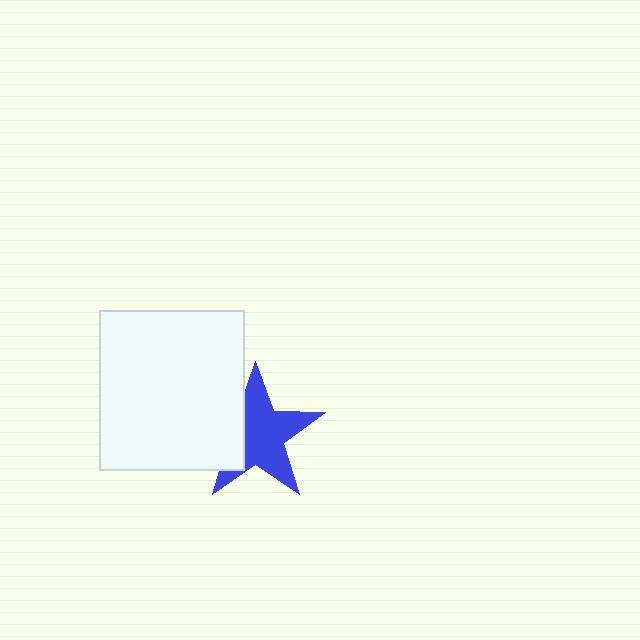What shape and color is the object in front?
The object in front is a white rectangle.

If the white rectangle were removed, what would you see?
You would see the complete blue star.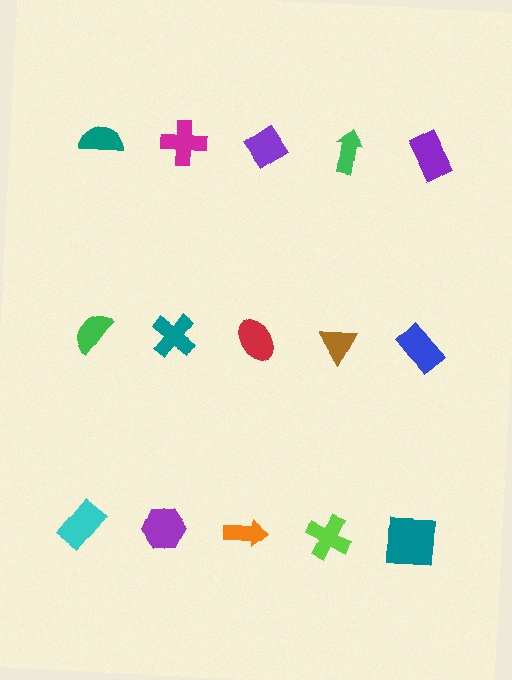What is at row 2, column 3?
A red ellipse.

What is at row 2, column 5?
A blue rectangle.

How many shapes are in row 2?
5 shapes.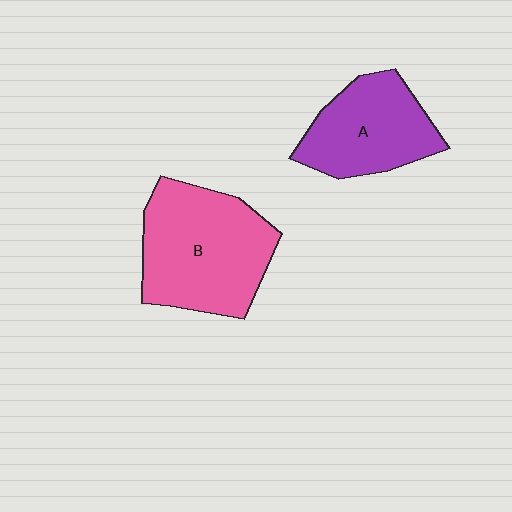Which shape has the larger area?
Shape B (pink).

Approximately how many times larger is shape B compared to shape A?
Approximately 1.4 times.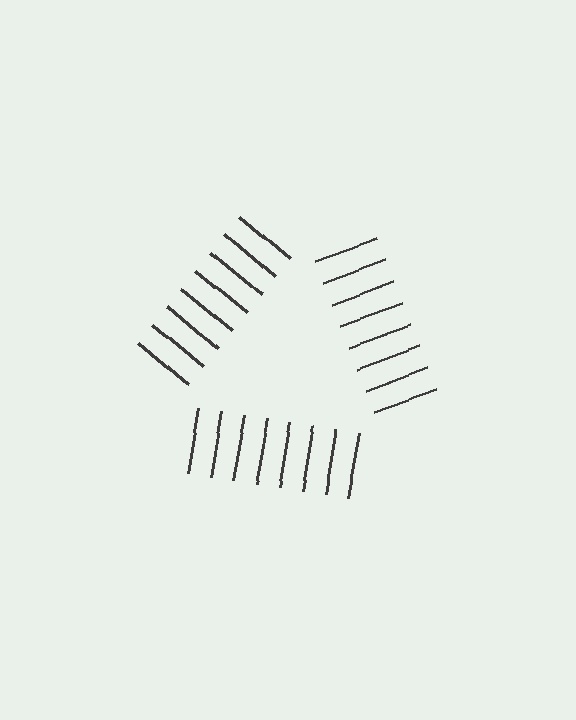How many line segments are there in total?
24 — 8 along each of the 3 edges.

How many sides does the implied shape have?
3 sides — the line-ends trace a triangle.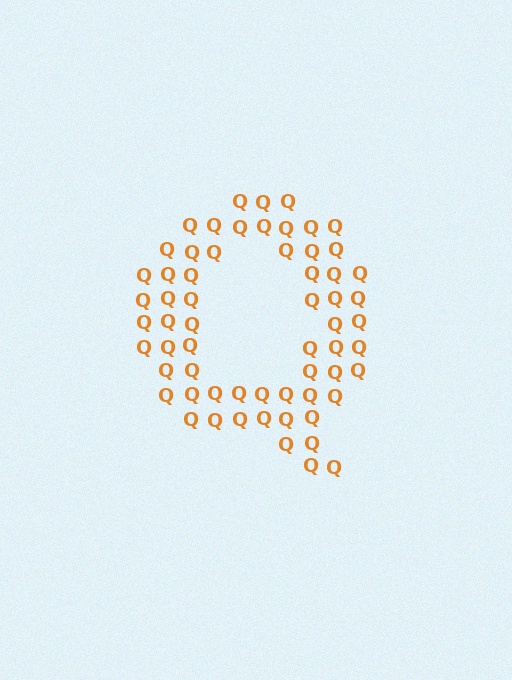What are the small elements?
The small elements are letter Q's.